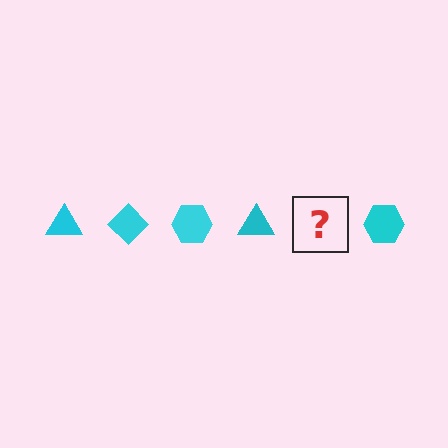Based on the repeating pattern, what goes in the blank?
The blank should be a cyan diamond.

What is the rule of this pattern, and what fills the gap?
The rule is that the pattern cycles through triangle, diamond, hexagon shapes in cyan. The gap should be filled with a cyan diamond.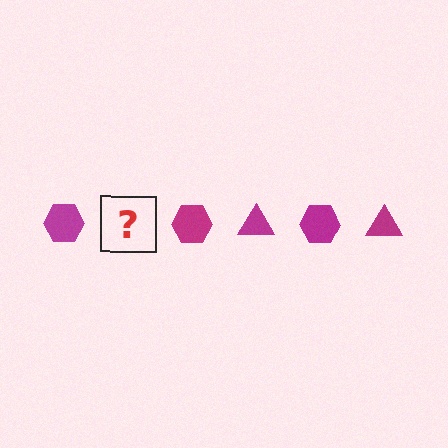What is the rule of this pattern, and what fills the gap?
The rule is that the pattern cycles through hexagon, triangle shapes in magenta. The gap should be filled with a magenta triangle.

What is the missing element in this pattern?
The missing element is a magenta triangle.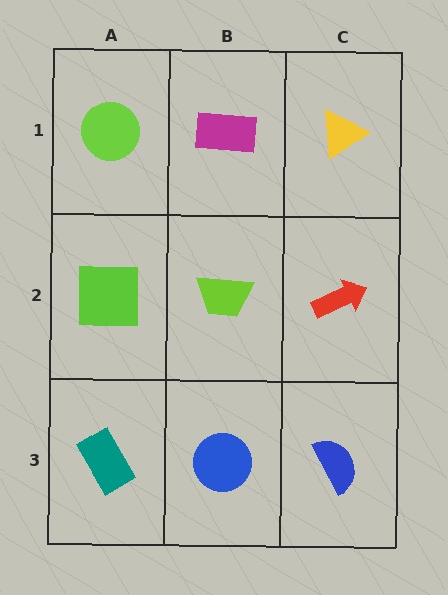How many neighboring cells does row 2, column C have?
3.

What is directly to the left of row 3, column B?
A teal rectangle.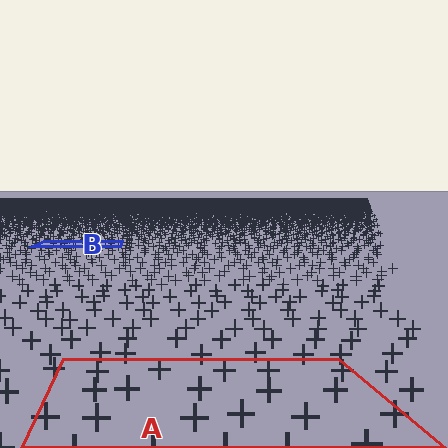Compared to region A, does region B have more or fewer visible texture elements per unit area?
Region B has more texture elements per unit area — they are packed more densely because it is farther away.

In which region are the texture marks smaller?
The texture marks are smaller in region B, because it is farther away.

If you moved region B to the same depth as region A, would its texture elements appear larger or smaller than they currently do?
They would appear larger. At a closer depth, the same texture elements are projected at a bigger on-screen size.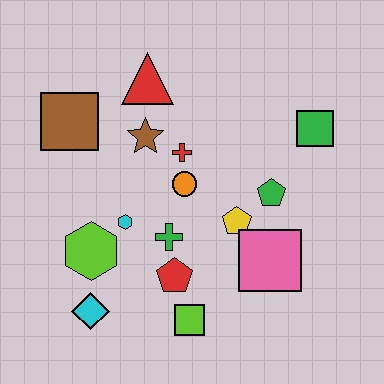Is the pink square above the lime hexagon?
No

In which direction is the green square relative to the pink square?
The green square is above the pink square.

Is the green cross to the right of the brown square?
Yes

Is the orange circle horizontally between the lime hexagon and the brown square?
No